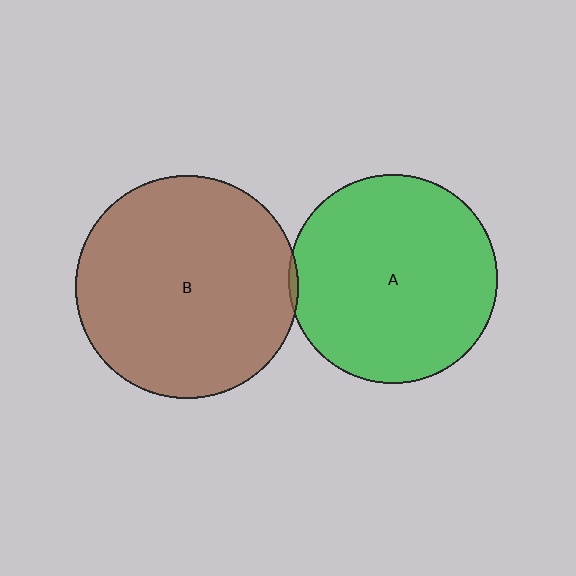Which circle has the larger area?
Circle B (brown).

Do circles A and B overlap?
Yes.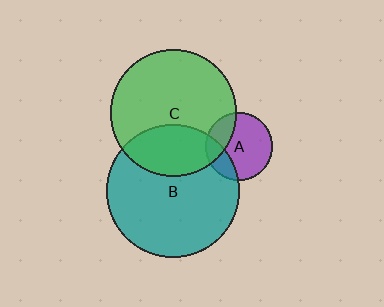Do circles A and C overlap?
Yes.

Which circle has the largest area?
Circle B (teal).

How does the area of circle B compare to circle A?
Approximately 3.9 times.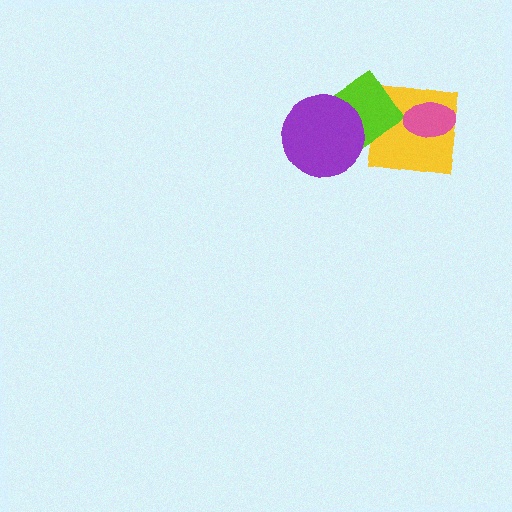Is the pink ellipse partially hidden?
No, no other shape covers it.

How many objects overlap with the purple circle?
1 object overlaps with the purple circle.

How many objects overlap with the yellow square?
2 objects overlap with the yellow square.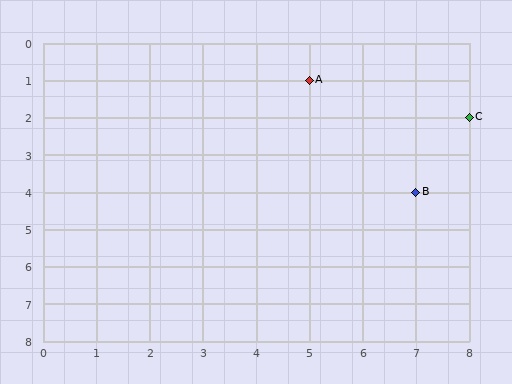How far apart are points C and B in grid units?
Points C and B are 1 column and 2 rows apart (about 2.2 grid units diagonally).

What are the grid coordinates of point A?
Point A is at grid coordinates (5, 1).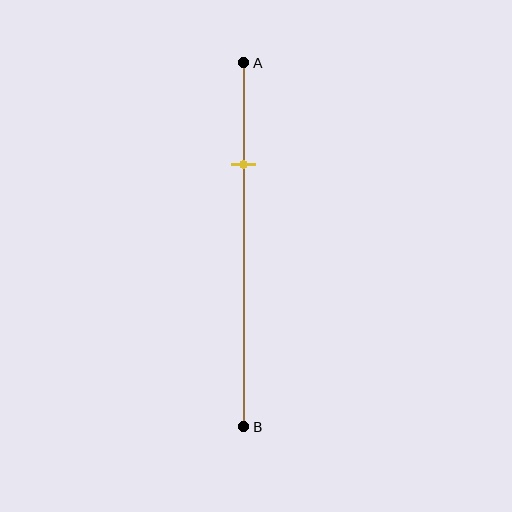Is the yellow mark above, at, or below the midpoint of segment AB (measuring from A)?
The yellow mark is above the midpoint of segment AB.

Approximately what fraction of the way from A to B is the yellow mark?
The yellow mark is approximately 30% of the way from A to B.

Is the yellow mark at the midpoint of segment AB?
No, the mark is at about 30% from A, not at the 50% midpoint.